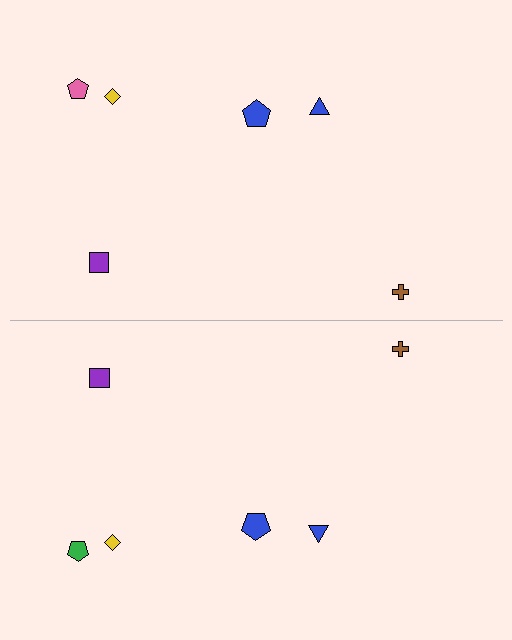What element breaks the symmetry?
The green pentagon on the bottom side breaks the symmetry — its mirror counterpart is pink.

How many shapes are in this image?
There are 12 shapes in this image.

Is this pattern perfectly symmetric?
No, the pattern is not perfectly symmetric. The green pentagon on the bottom side breaks the symmetry — its mirror counterpart is pink.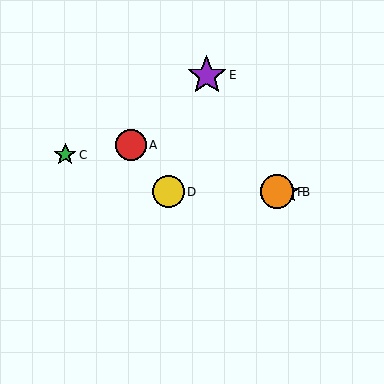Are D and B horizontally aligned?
Yes, both are at y≈192.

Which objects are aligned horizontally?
Objects B, D, F are aligned horizontally.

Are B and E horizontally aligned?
No, B is at y≈192 and E is at y≈75.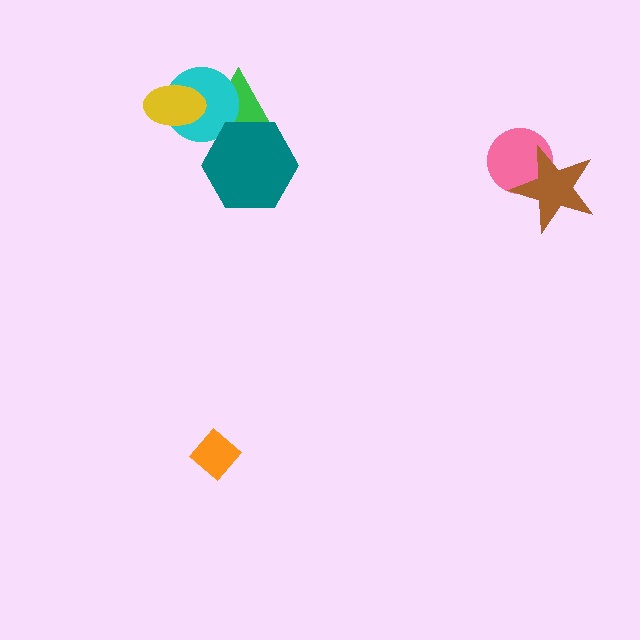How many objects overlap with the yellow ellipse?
2 objects overlap with the yellow ellipse.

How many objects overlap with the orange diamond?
0 objects overlap with the orange diamond.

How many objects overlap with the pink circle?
1 object overlaps with the pink circle.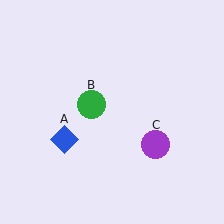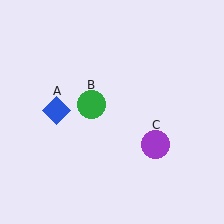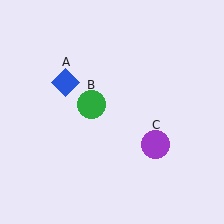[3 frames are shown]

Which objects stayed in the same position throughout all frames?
Green circle (object B) and purple circle (object C) remained stationary.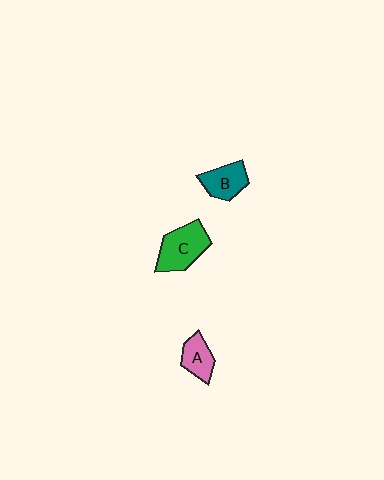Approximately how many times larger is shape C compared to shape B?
Approximately 1.4 times.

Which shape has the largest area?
Shape C (green).